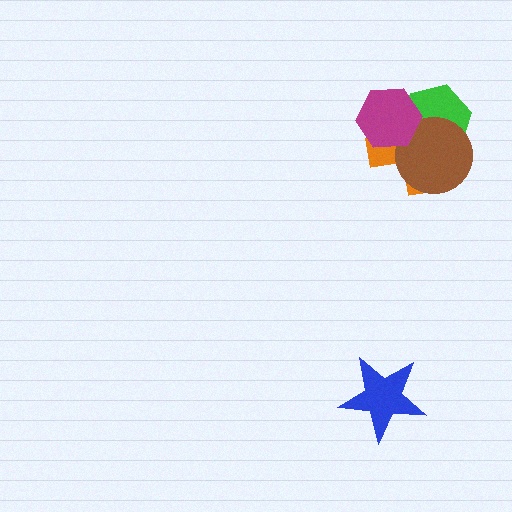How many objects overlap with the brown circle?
3 objects overlap with the brown circle.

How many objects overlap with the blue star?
0 objects overlap with the blue star.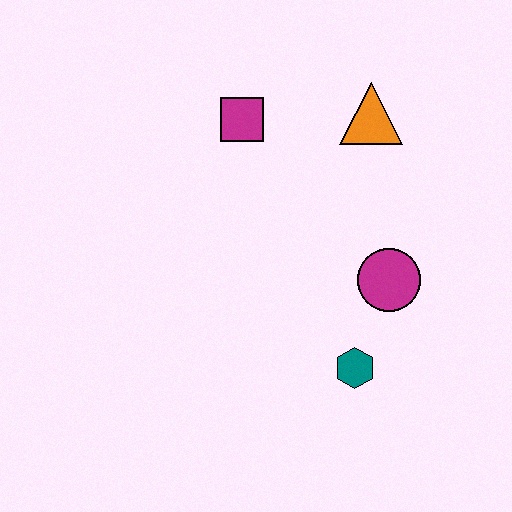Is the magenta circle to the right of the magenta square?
Yes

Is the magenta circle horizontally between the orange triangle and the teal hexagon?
No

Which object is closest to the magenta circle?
The teal hexagon is closest to the magenta circle.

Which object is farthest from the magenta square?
The teal hexagon is farthest from the magenta square.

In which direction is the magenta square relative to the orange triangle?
The magenta square is to the left of the orange triangle.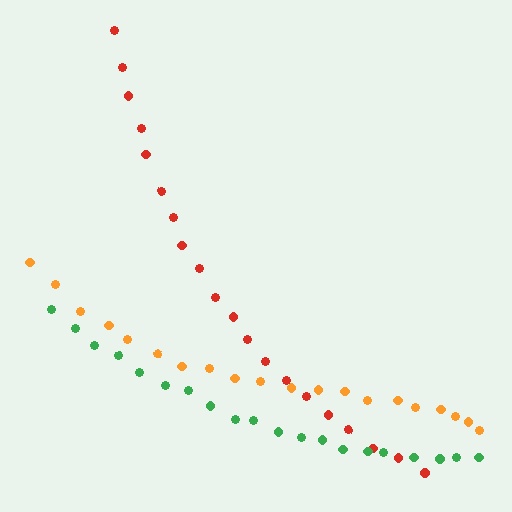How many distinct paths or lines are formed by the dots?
There are 3 distinct paths.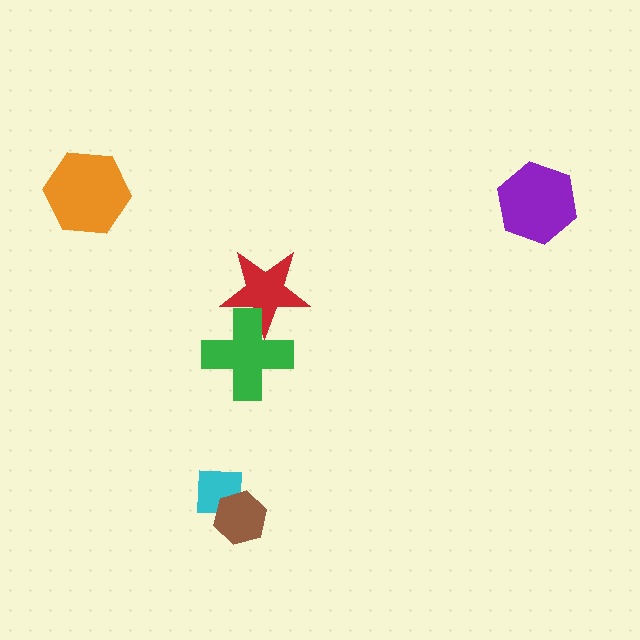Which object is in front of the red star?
The green cross is in front of the red star.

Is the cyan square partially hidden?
Yes, it is partially covered by another shape.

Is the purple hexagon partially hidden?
No, no other shape covers it.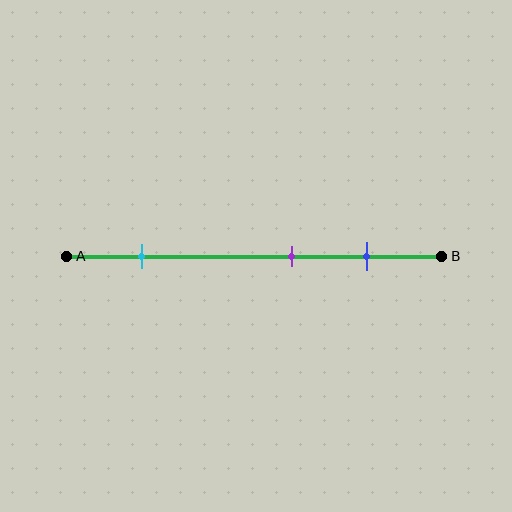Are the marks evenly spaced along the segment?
No, the marks are not evenly spaced.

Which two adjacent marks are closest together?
The purple and blue marks are the closest adjacent pair.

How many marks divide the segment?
There are 3 marks dividing the segment.